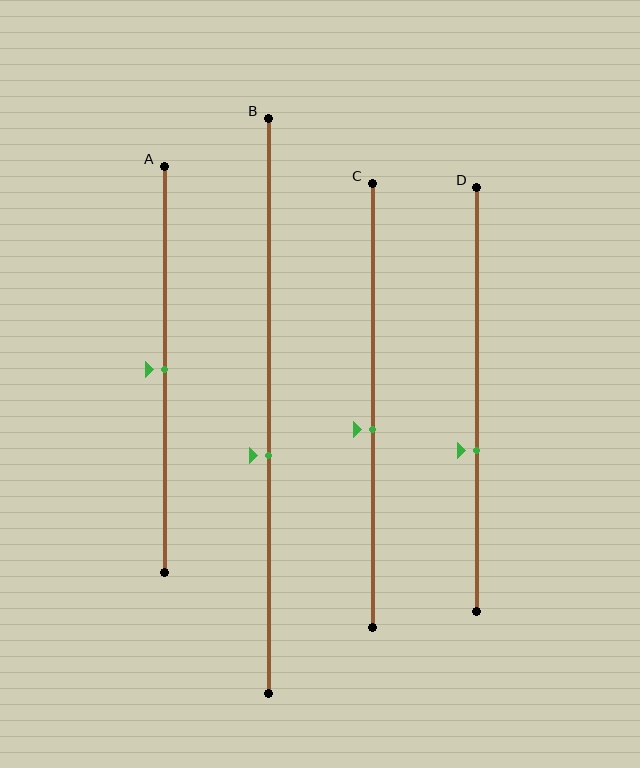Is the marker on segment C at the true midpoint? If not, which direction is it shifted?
No, the marker on segment C is shifted downward by about 5% of the segment length.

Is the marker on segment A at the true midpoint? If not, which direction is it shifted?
Yes, the marker on segment A is at the true midpoint.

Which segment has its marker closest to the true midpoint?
Segment A has its marker closest to the true midpoint.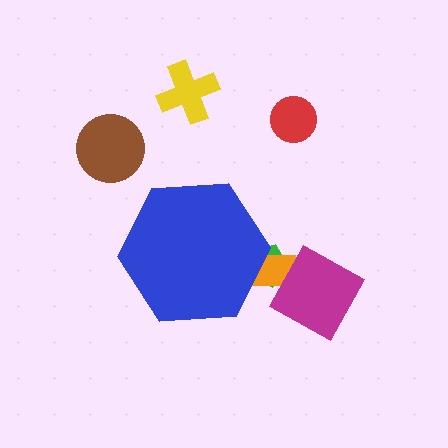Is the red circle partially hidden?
No, the red circle is fully visible.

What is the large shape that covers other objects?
A blue hexagon.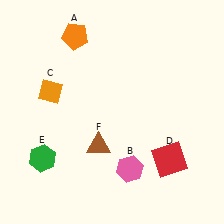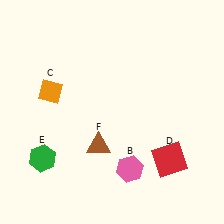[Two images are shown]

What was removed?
The orange pentagon (A) was removed in Image 2.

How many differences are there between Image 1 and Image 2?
There is 1 difference between the two images.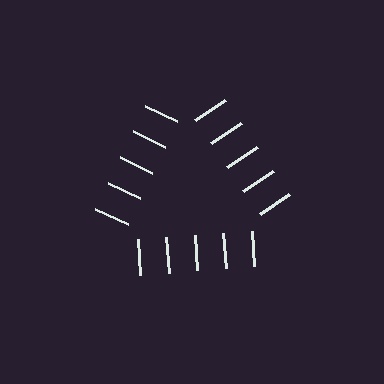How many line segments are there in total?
15 — 5 along each of the 3 edges.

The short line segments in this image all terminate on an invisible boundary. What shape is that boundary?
An illusory triangle — the line segments terminate on its edges but no continuous stroke is drawn.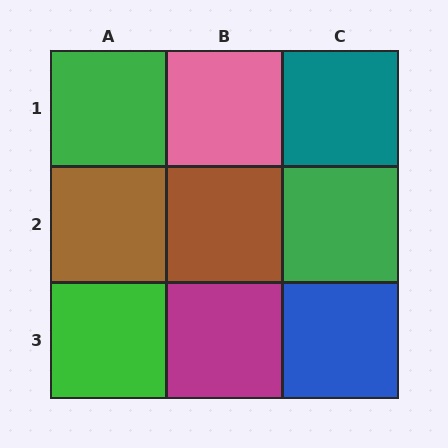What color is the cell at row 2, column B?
Brown.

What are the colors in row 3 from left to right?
Green, magenta, blue.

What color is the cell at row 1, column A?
Green.